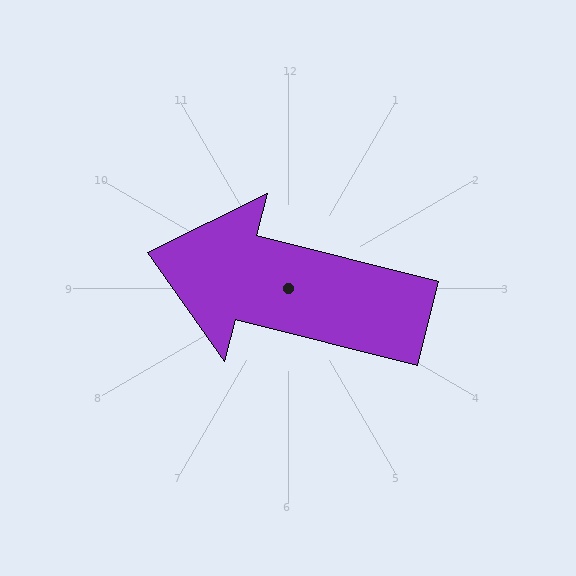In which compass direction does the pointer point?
West.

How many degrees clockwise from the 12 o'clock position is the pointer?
Approximately 284 degrees.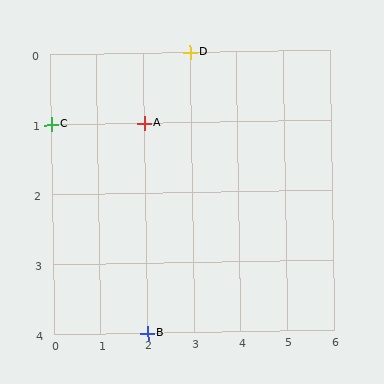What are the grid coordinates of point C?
Point C is at grid coordinates (0, 1).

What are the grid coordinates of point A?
Point A is at grid coordinates (2, 1).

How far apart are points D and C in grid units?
Points D and C are 3 columns and 1 row apart (about 3.2 grid units diagonally).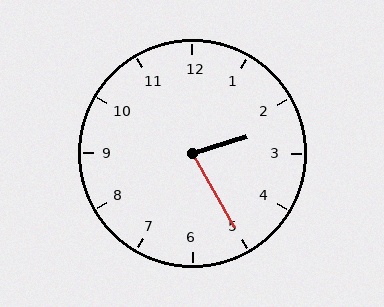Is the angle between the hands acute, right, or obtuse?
It is acute.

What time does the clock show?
2:25.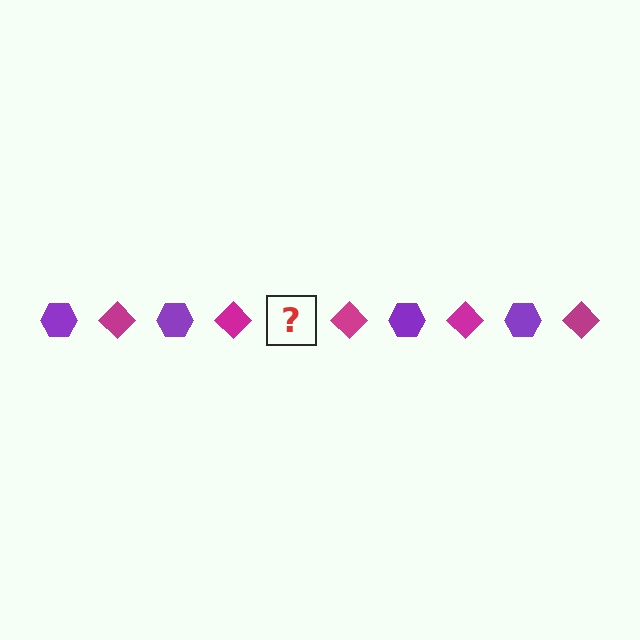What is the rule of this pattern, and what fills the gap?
The rule is that the pattern alternates between purple hexagon and magenta diamond. The gap should be filled with a purple hexagon.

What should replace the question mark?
The question mark should be replaced with a purple hexagon.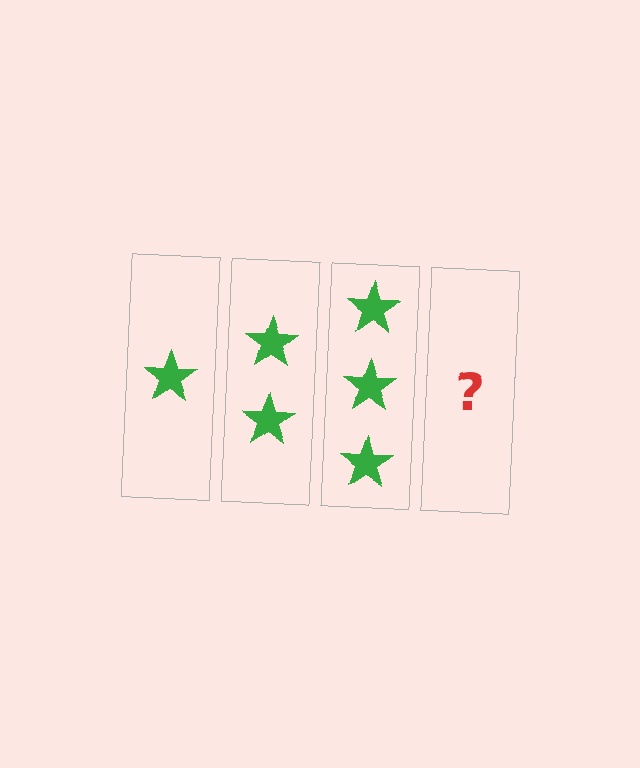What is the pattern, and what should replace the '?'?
The pattern is that each step adds one more star. The '?' should be 4 stars.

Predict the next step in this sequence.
The next step is 4 stars.